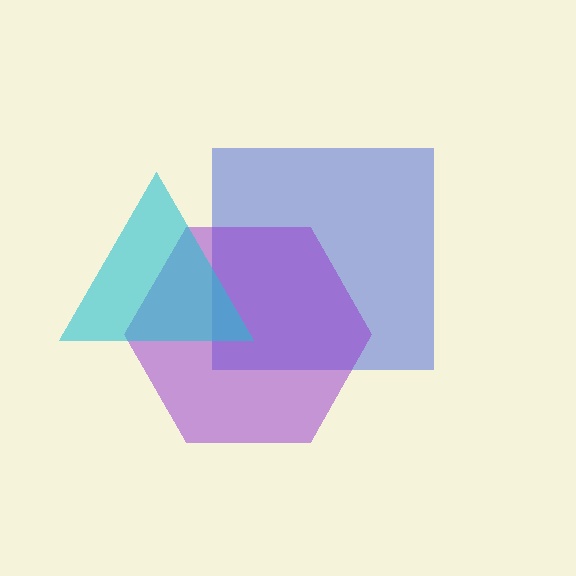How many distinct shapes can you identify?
There are 3 distinct shapes: a blue square, a purple hexagon, a cyan triangle.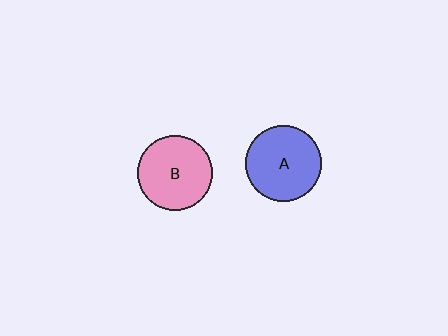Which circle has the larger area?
Circle A (blue).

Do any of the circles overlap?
No, none of the circles overlap.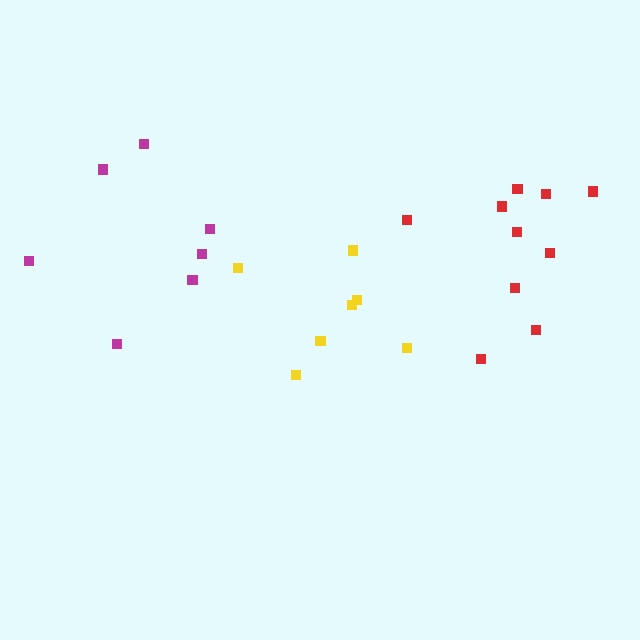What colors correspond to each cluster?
The clusters are colored: red, magenta, yellow.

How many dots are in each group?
Group 1: 10 dots, Group 2: 7 dots, Group 3: 7 dots (24 total).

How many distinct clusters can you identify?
There are 3 distinct clusters.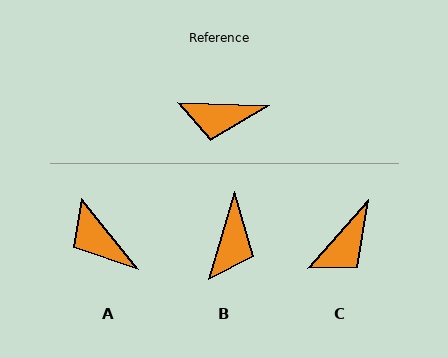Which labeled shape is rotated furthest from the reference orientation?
B, about 76 degrees away.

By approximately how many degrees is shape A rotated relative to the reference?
Approximately 49 degrees clockwise.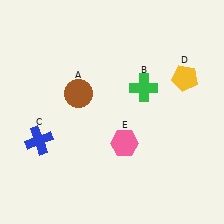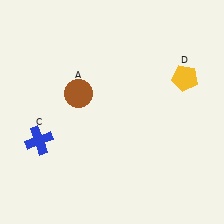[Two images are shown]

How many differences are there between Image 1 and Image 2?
There are 2 differences between the two images.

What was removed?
The pink hexagon (E), the green cross (B) were removed in Image 2.